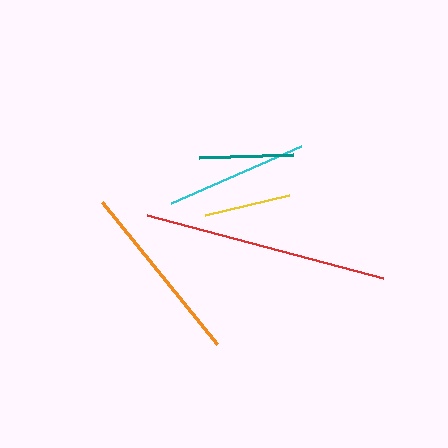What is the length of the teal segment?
The teal segment is approximately 94 pixels long.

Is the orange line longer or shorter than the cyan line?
The orange line is longer than the cyan line.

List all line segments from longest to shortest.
From longest to shortest: red, orange, cyan, teal, yellow.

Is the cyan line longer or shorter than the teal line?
The cyan line is longer than the teal line.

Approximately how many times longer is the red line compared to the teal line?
The red line is approximately 2.6 times the length of the teal line.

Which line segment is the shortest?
The yellow line is the shortest at approximately 87 pixels.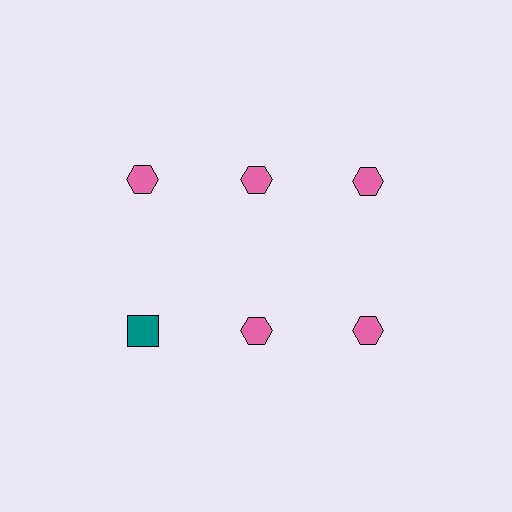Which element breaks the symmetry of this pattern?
The teal square in the second row, leftmost column breaks the symmetry. All other shapes are pink hexagons.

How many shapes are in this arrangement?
There are 6 shapes arranged in a grid pattern.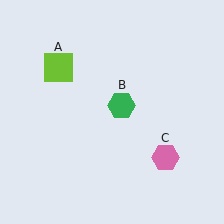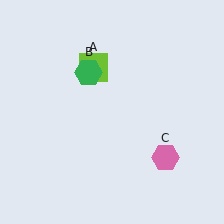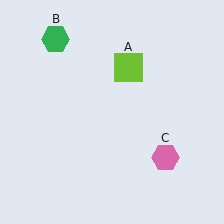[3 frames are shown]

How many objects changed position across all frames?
2 objects changed position: lime square (object A), green hexagon (object B).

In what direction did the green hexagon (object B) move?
The green hexagon (object B) moved up and to the left.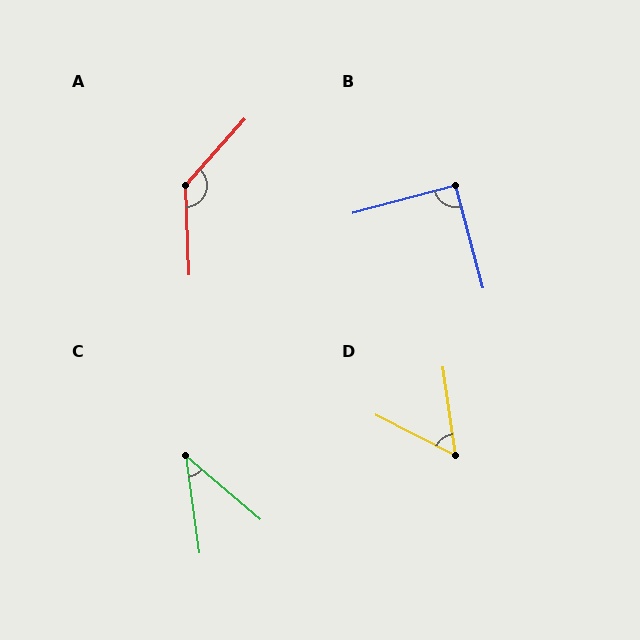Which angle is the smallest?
C, at approximately 42 degrees.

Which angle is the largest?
A, at approximately 136 degrees.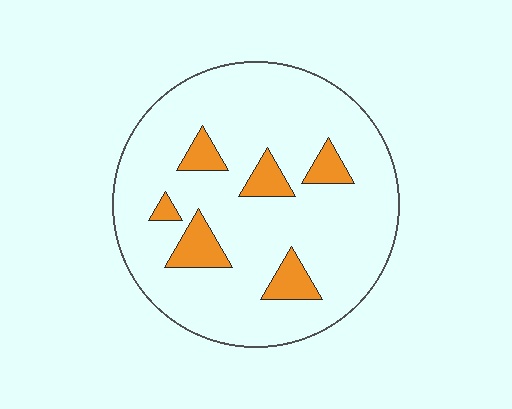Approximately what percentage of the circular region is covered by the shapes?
Approximately 15%.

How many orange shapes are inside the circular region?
6.